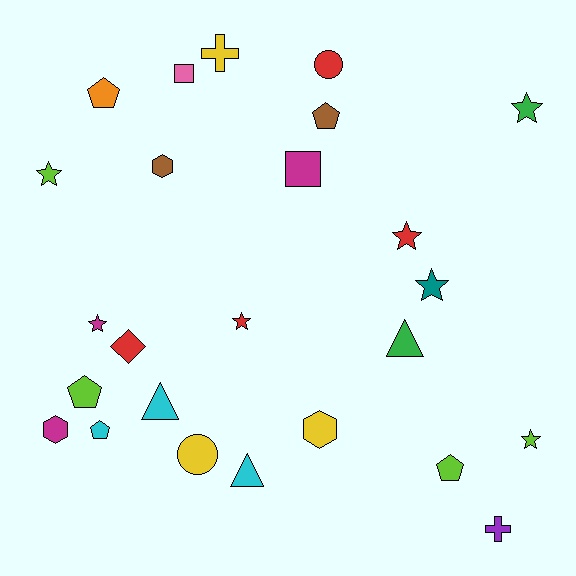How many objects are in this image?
There are 25 objects.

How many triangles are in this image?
There are 3 triangles.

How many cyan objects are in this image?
There are 3 cyan objects.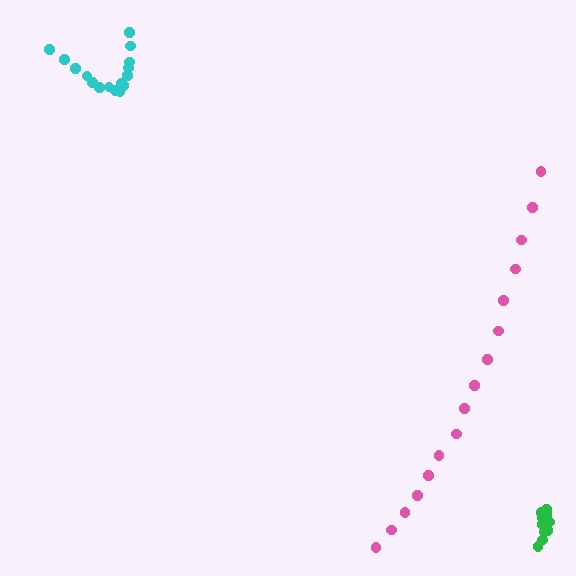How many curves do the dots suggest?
There are 3 distinct paths.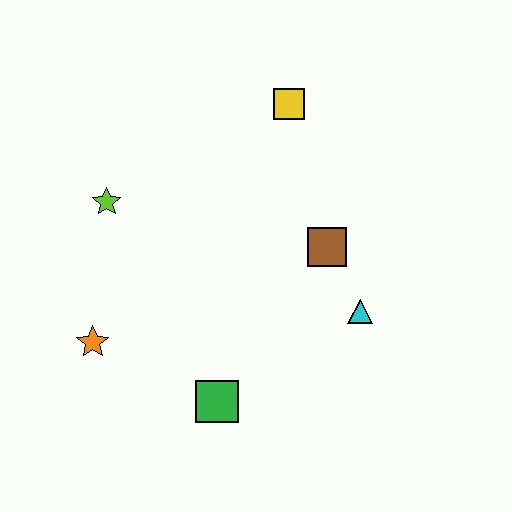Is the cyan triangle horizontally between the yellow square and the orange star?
No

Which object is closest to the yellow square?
The brown square is closest to the yellow square.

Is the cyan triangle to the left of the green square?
No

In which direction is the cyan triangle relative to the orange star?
The cyan triangle is to the right of the orange star.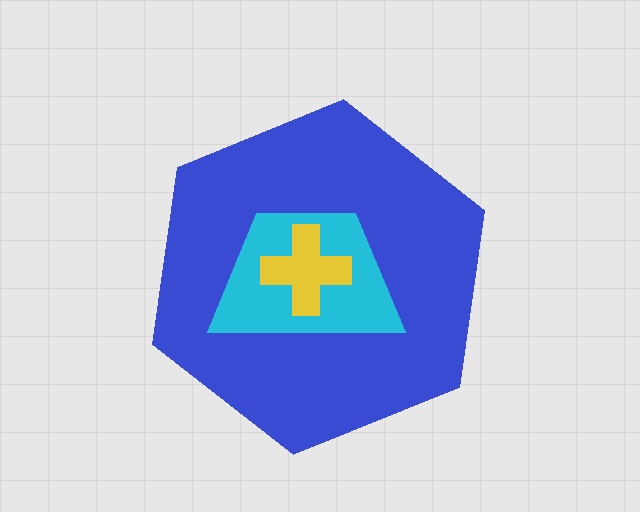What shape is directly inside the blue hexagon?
The cyan trapezoid.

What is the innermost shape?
The yellow cross.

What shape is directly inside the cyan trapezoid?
The yellow cross.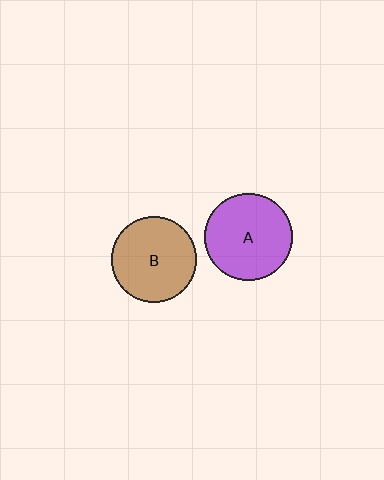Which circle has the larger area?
Circle A (purple).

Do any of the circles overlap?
No, none of the circles overlap.